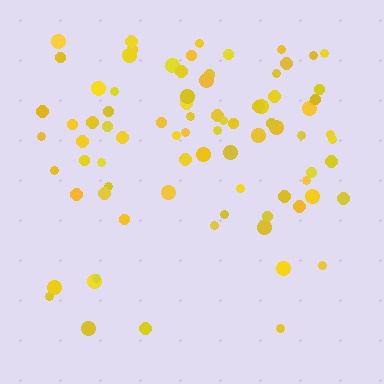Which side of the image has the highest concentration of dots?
The top.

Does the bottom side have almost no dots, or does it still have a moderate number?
Still a moderate number, just noticeably fewer than the top.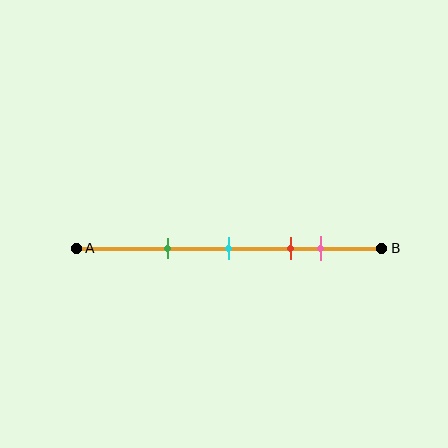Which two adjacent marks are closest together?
The red and pink marks are the closest adjacent pair.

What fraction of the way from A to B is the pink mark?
The pink mark is approximately 80% (0.8) of the way from A to B.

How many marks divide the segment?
There are 4 marks dividing the segment.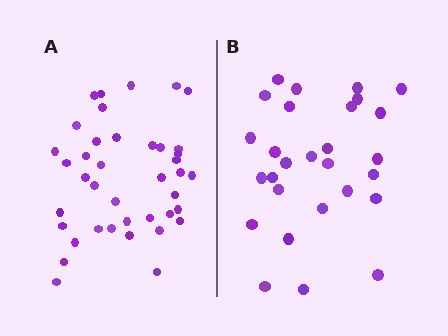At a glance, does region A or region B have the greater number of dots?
Region A (the left region) has more dots.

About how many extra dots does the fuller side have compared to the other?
Region A has roughly 12 or so more dots than region B.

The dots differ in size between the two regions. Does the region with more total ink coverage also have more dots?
No. Region B has more total ink coverage because its dots are larger, but region A actually contains more individual dots. Total area can be misleading — the number of items is what matters here.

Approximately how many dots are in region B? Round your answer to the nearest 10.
About 30 dots. (The exact count is 28, which rounds to 30.)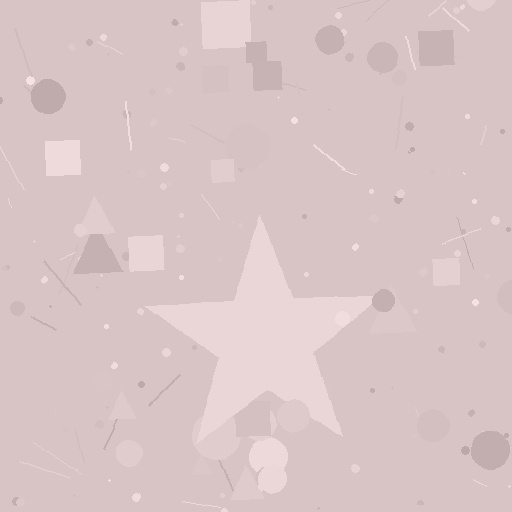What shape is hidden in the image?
A star is hidden in the image.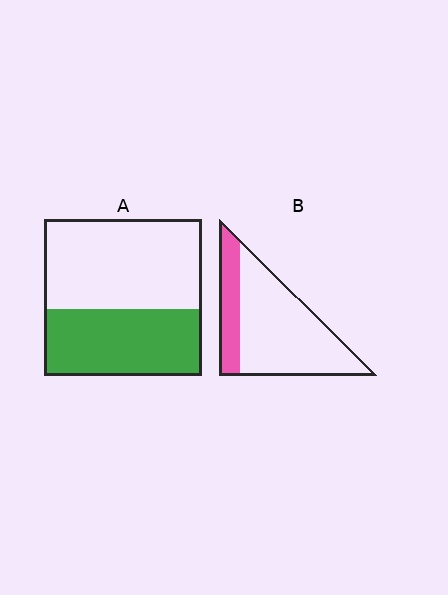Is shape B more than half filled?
No.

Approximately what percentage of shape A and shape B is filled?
A is approximately 45% and B is approximately 25%.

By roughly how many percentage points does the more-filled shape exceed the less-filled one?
By roughly 20 percentage points (A over B).